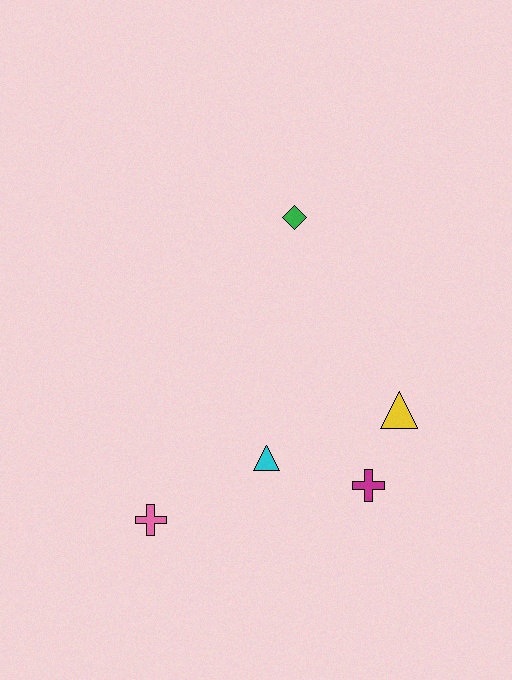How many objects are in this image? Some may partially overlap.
There are 5 objects.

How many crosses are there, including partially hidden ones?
There are 2 crosses.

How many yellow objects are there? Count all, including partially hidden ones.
There is 1 yellow object.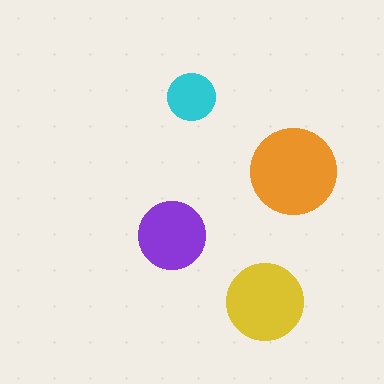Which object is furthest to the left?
The purple circle is leftmost.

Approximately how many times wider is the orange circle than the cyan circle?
About 2 times wider.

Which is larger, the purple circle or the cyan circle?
The purple one.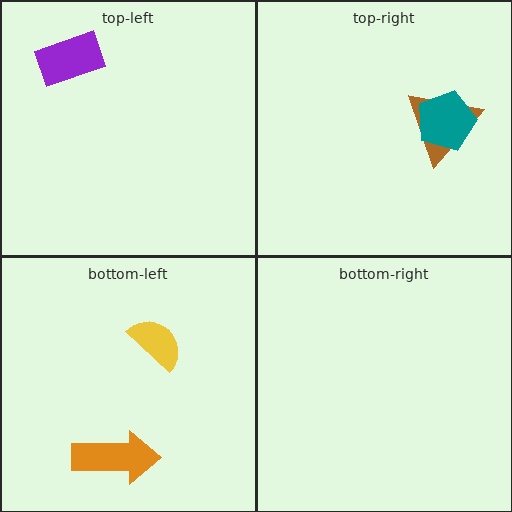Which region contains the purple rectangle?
The top-left region.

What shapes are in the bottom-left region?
The yellow semicircle, the orange arrow.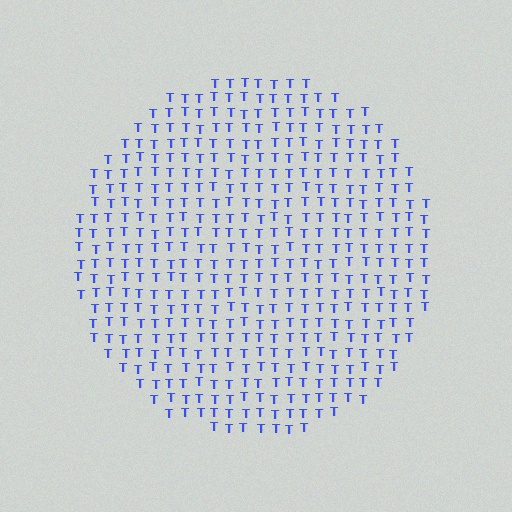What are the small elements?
The small elements are letter T's.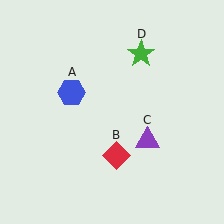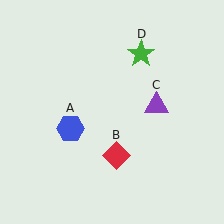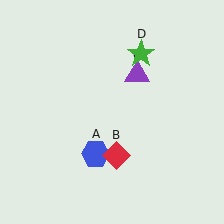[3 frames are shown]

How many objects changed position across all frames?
2 objects changed position: blue hexagon (object A), purple triangle (object C).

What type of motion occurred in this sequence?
The blue hexagon (object A), purple triangle (object C) rotated counterclockwise around the center of the scene.